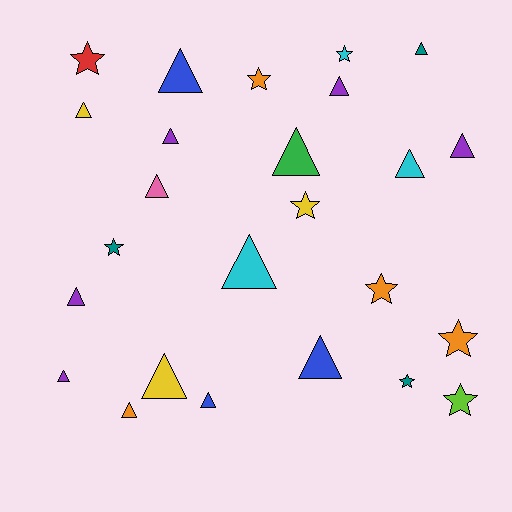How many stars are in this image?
There are 9 stars.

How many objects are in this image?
There are 25 objects.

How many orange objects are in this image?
There are 4 orange objects.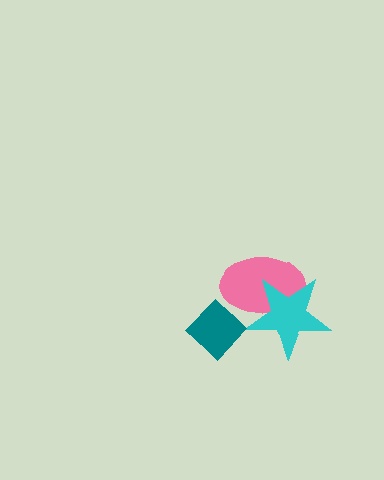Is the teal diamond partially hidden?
No, no other shape covers it.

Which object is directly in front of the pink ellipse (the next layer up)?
The cyan star is directly in front of the pink ellipse.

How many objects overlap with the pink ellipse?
2 objects overlap with the pink ellipse.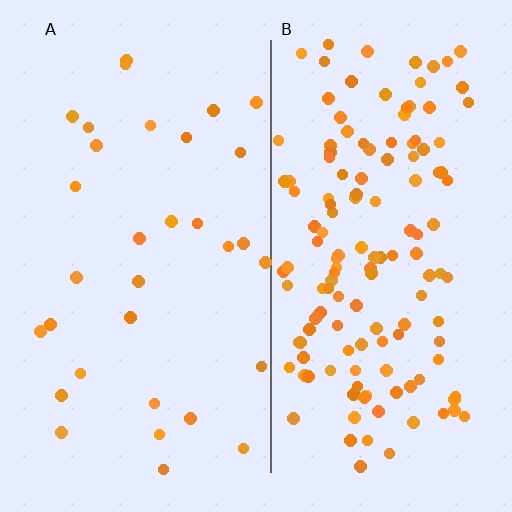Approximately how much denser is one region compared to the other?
Approximately 4.4× — region B over region A.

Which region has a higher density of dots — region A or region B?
B (the right).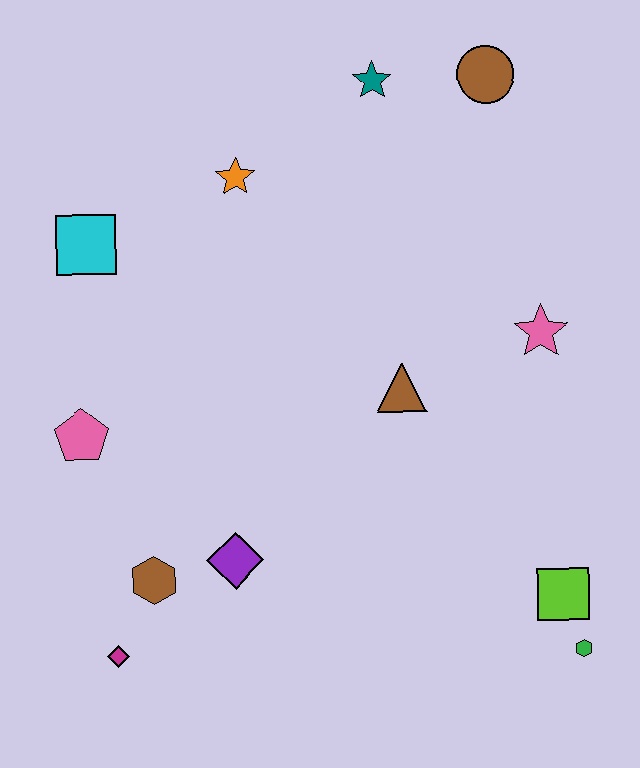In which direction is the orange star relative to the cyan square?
The orange star is to the right of the cyan square.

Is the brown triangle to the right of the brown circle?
No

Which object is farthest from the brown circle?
The magenta diamond is farthest from the brown circle.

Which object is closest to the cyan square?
The orange star is closest to the cyan square.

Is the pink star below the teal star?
Yes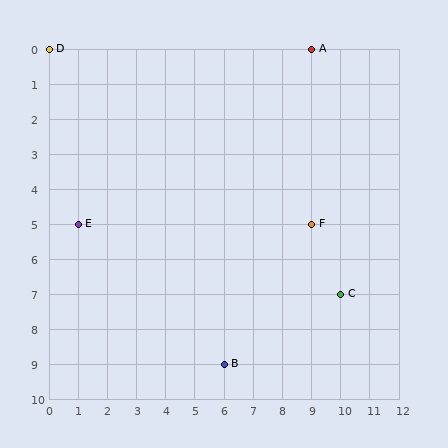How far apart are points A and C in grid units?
Points A and C are 1 column and 7 rows apart (about 7.1 grid units diagonally).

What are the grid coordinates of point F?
Point F is at grid coordinates (9, 5).